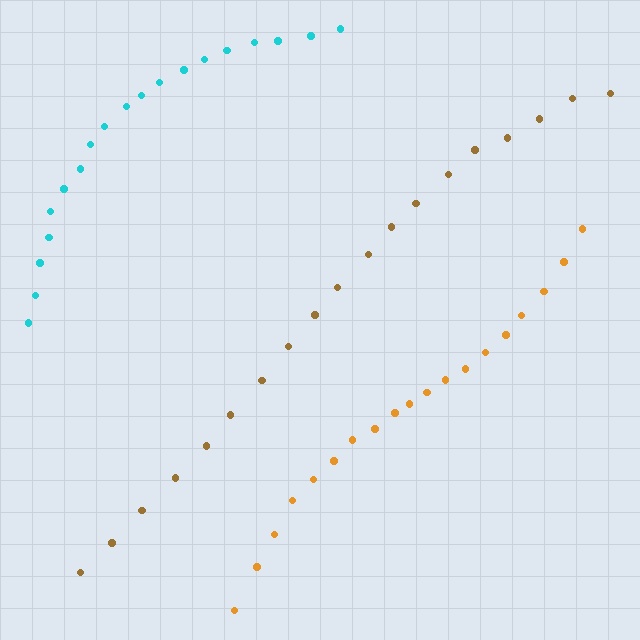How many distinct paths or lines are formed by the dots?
There are 3 distinct paths.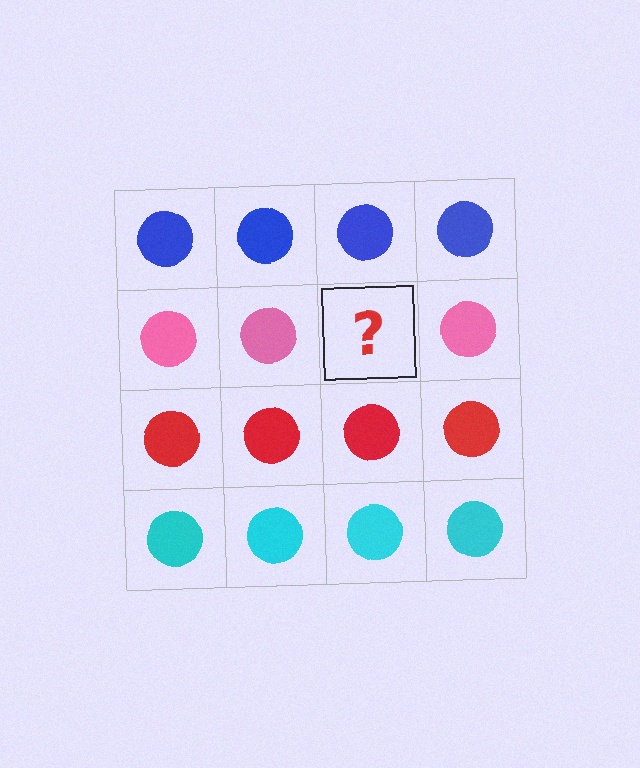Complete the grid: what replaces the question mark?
The question mark should be replaced with a pink circle.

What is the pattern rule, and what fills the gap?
The rule is that each row has a consistent color. The gap should be filled with a pink circle.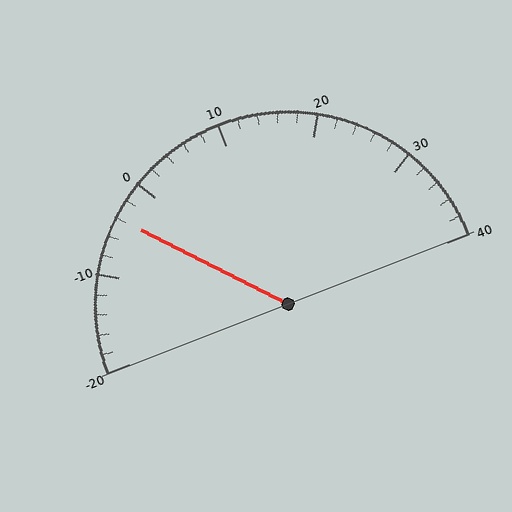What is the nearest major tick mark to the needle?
The nearest major tick mark is 0.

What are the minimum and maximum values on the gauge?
The gauge ranges from -20 to 40.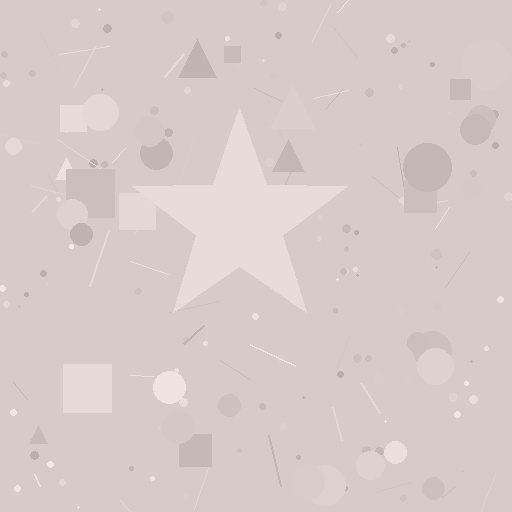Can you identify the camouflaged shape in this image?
The camouflaged shape is a star.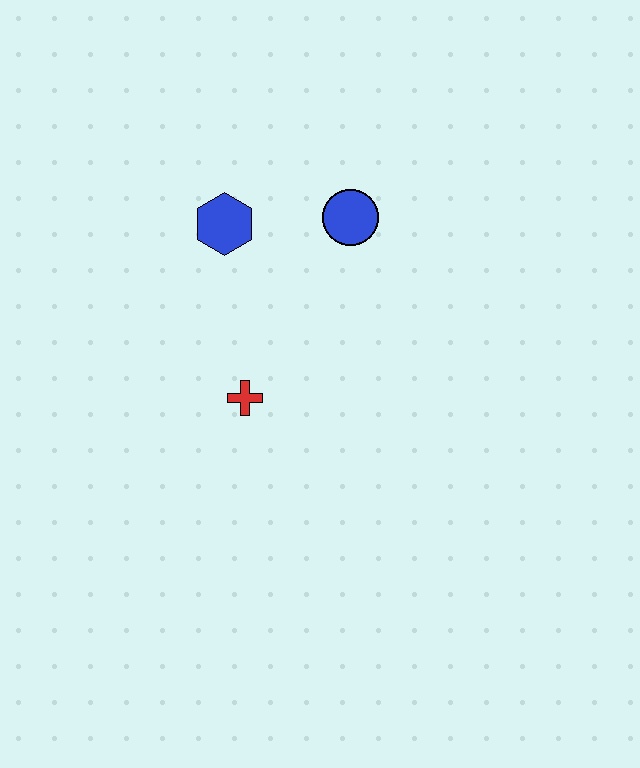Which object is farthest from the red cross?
The blue circle is farthest from the red cross.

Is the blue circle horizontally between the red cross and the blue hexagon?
No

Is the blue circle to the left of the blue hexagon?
No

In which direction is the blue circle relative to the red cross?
The blue circle is above the red cross.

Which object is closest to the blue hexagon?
The blue circle is closest to the blue hexagon.